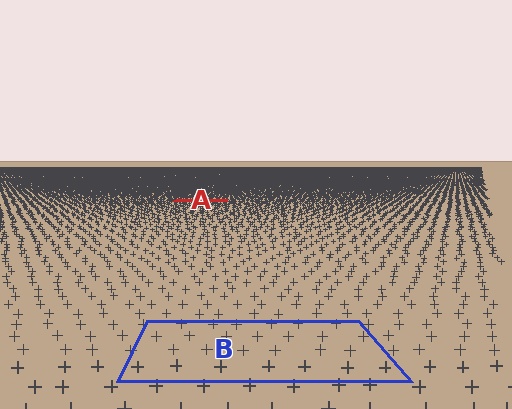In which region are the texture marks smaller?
The texture marks are smaller in region A, because it is farther away.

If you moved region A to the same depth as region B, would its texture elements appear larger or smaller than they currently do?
They would appear larger. At a closer depth, the same texture elements are projected at a bigger on-screen size.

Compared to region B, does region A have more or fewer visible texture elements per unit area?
Region A has more texture elements per unit area — they are packed more densely because it is farther away.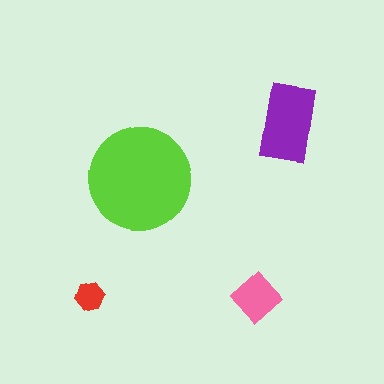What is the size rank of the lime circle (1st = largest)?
1st.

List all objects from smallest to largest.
The red hexagon, the pink diamond, the purple rectangle, the lime circle.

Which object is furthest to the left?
The red hexagon is leftmost.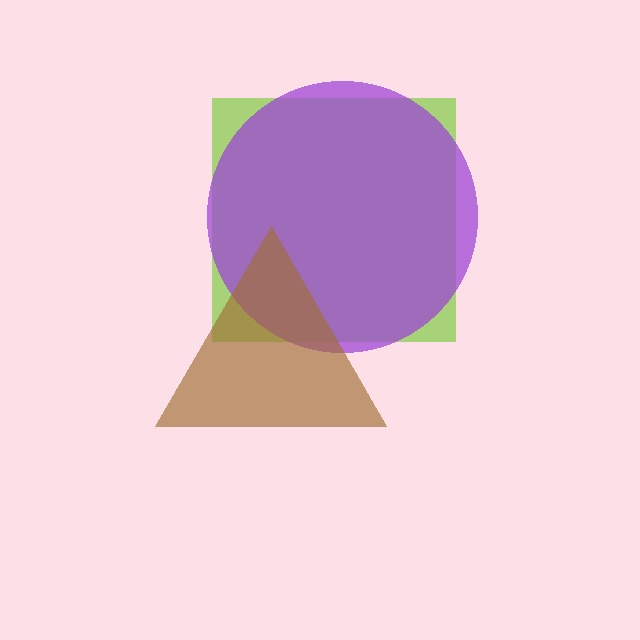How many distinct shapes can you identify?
There are 3 distinct shapes: a lime square, a purple circle, a brown triangle.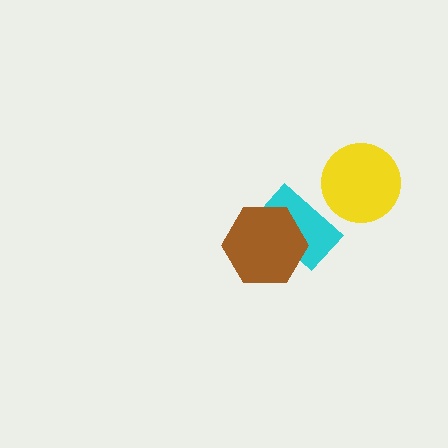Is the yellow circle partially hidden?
No, no other shape covers it.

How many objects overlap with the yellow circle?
0 objects overlap with the yellow circle.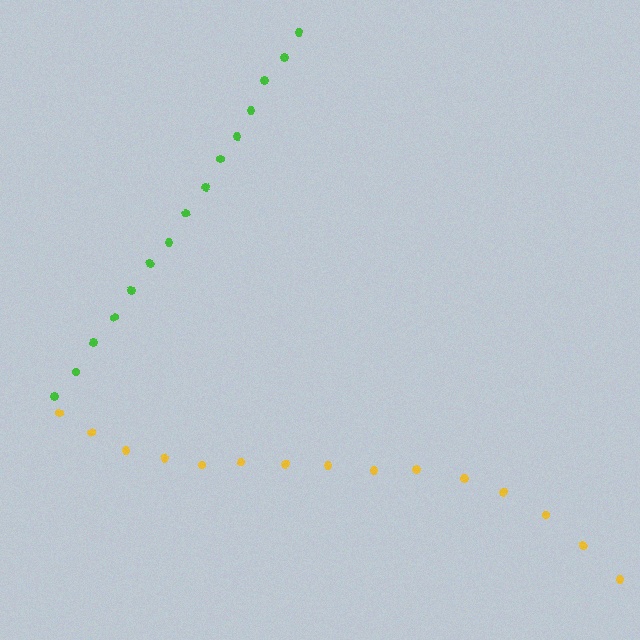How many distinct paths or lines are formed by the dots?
There are 2 distinct paths.